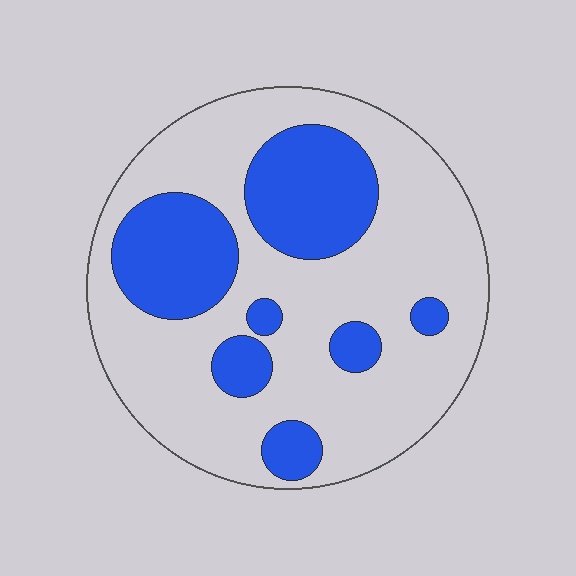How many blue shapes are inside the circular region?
7.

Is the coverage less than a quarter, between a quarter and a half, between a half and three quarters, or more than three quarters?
Between a quarter and a half.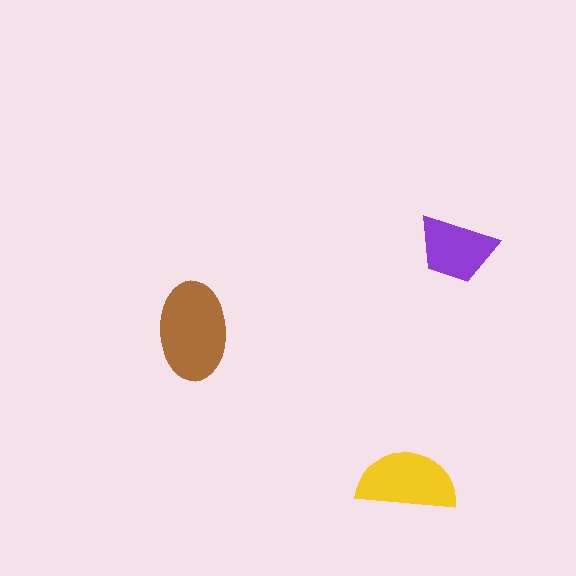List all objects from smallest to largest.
The purple trapezoid, the yellow semicircle, the brown ellipse.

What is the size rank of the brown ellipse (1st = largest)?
1st.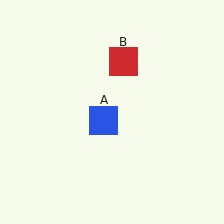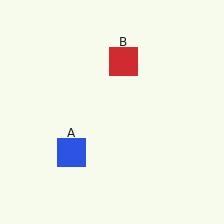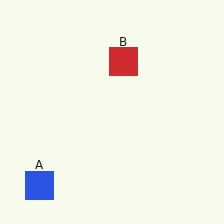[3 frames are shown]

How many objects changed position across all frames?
1 object changed position: blue square (object A).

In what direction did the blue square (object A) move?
The blue square (object A) moved down and to the left.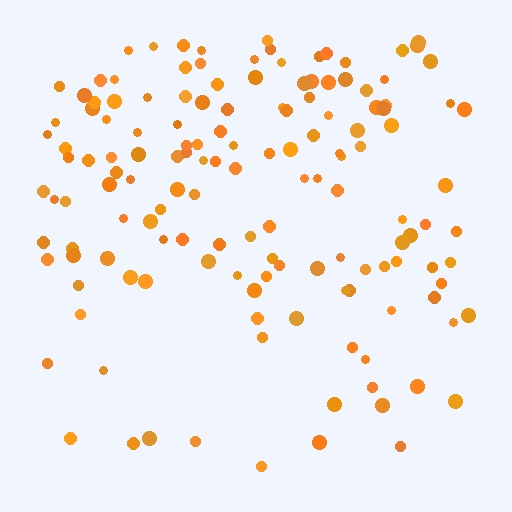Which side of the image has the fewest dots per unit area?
The bottom.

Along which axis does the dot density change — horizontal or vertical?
Vertical.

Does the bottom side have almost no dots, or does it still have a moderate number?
Still a moderate number, just noticeably fewer than the top.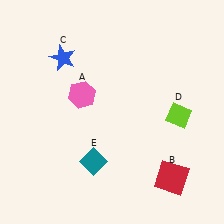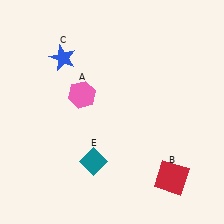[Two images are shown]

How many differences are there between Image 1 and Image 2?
There is 1 difference between the two images.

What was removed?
The lime diamond (D) was removed in Image 2.